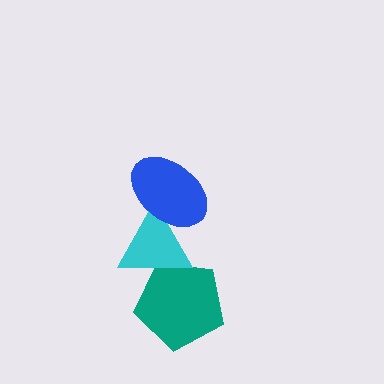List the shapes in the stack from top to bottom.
From top to bottom: the blue ellipse, the cyan triangle, the teal pentagon.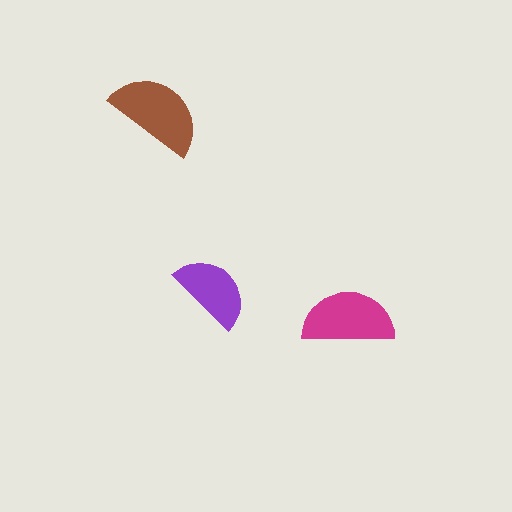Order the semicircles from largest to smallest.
the brown one, the magenta one, the purple one.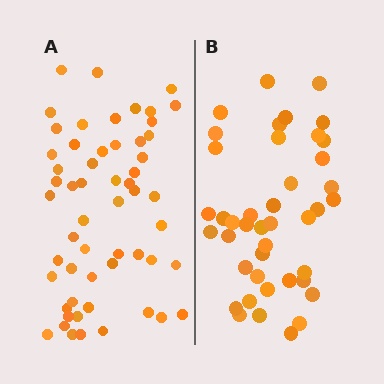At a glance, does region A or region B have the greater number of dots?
Region A (the left region) has more dots.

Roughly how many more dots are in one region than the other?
Region A has approximately 15 more dots than region B.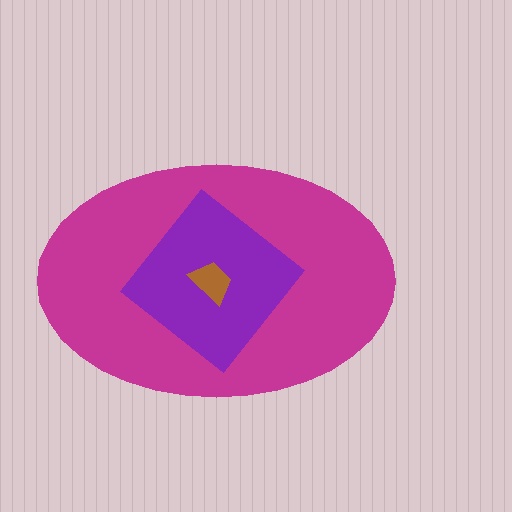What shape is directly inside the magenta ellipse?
The purple diamond.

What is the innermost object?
The brown trapezoid.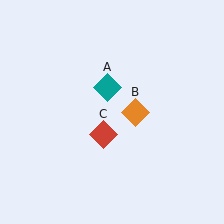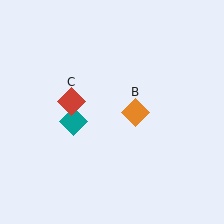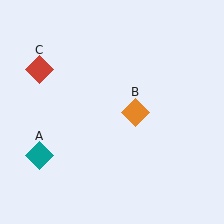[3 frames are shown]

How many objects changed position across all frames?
2 objects changed position: teal diamond (object A), red diamond (object C).